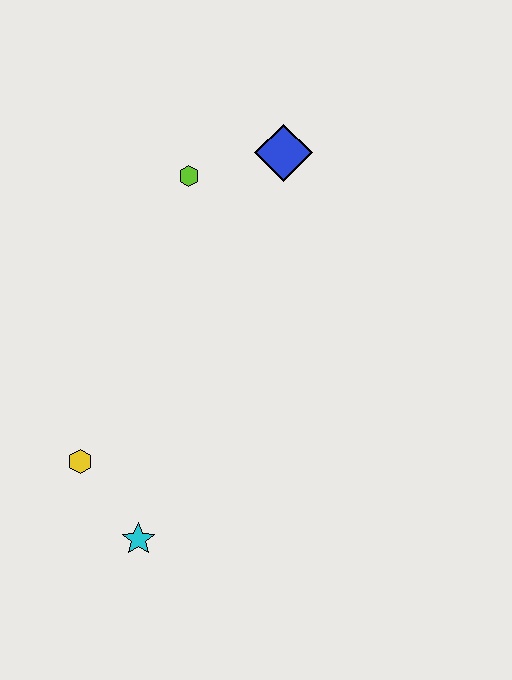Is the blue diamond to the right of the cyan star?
Yes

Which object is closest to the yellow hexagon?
The cyan star is closest to the yellow hexagon.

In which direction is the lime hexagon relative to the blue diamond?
The lime hexagon is to the left of the blue diamond.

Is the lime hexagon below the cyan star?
No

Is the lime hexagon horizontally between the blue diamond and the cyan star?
Yes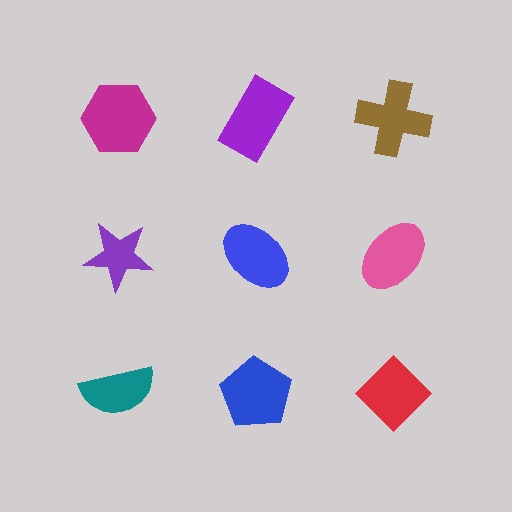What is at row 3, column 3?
A red diamond.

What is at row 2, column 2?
A blue ellipse.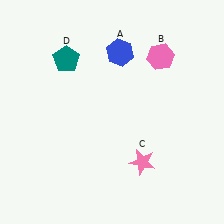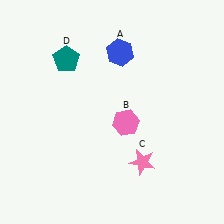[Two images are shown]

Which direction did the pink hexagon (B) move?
The pink hexagon (B) moved down.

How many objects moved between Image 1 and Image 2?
1 object moved between the two images.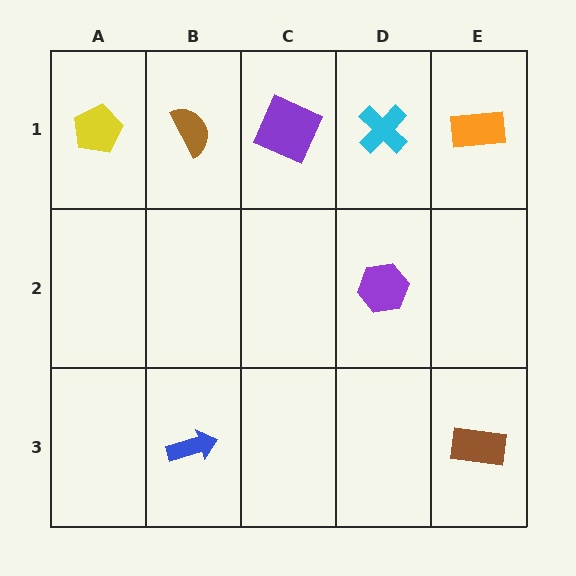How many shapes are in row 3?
2 shapes.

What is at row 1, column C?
A purple square.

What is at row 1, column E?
An orange rectangle.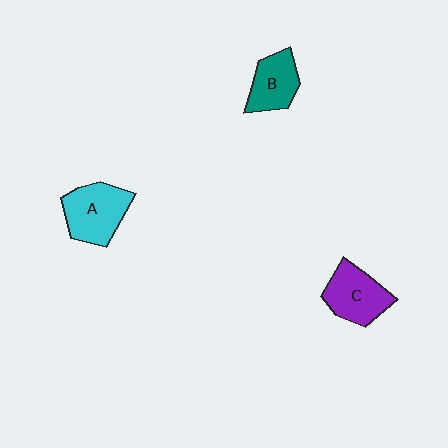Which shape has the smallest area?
Shape B (teal).